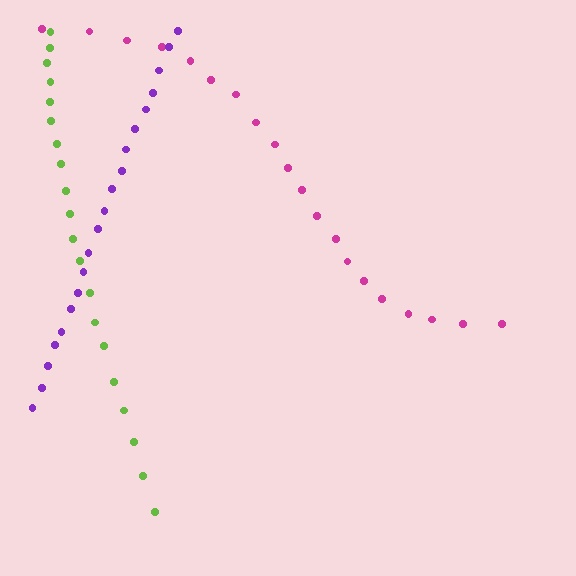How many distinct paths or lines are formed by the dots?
There are 3 distinct paths.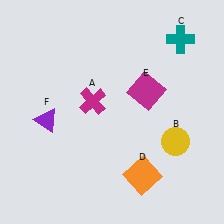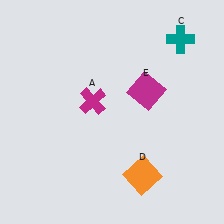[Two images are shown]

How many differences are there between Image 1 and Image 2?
There are 2 differences between the two images.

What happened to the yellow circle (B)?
The yellow circle (B) was removed in Image 2. It was in the bottom-right area of Image 1.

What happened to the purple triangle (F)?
The purple triangle (F) was removed in Image 2. It was in the bottom-left area of Image 1.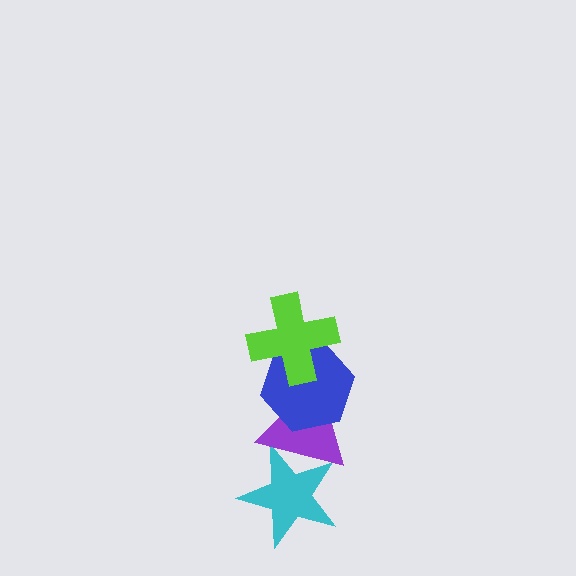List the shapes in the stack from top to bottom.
From top to bottom: the lime cross, the blue hexagon, the purple triangle, the cyan star.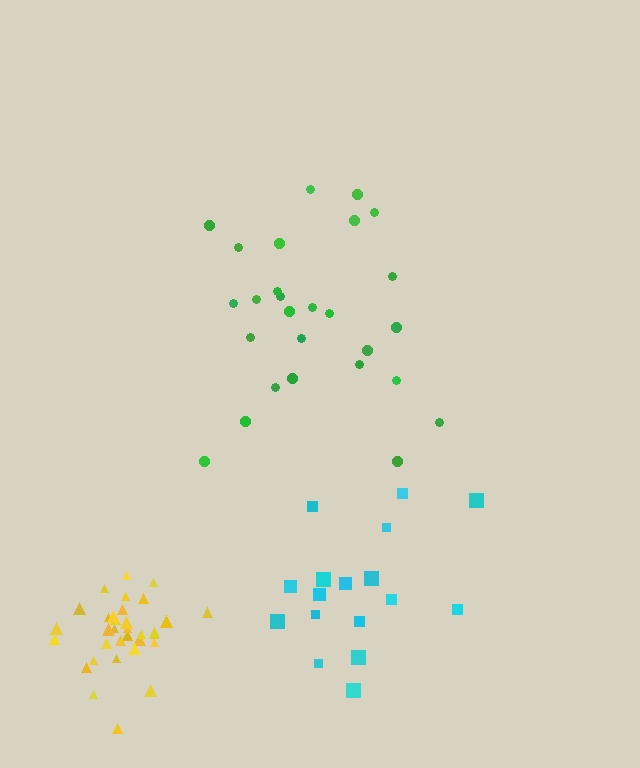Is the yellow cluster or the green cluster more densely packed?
Yellow.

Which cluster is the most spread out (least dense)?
Cyan.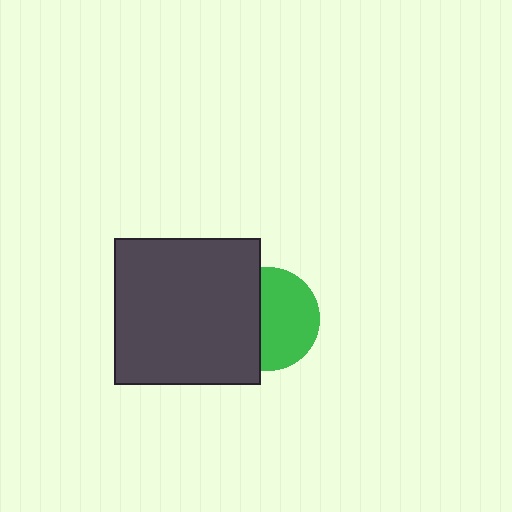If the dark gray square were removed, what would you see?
You would see the complete green circle.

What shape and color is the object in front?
The object in front is a dark gray square.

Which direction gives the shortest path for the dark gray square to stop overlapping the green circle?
Moving left gives the shortest separation.